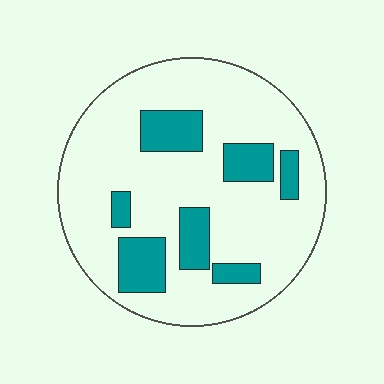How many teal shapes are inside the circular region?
7.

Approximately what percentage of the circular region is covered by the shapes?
Approximately 20%.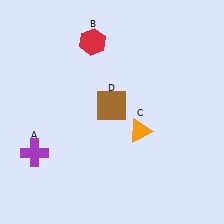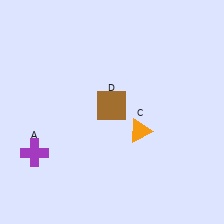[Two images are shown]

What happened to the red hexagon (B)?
The red hexagon (B) was removed in Image 2. It was in the top-left area of Image 1.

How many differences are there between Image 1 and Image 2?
There is 1 difference between the two images.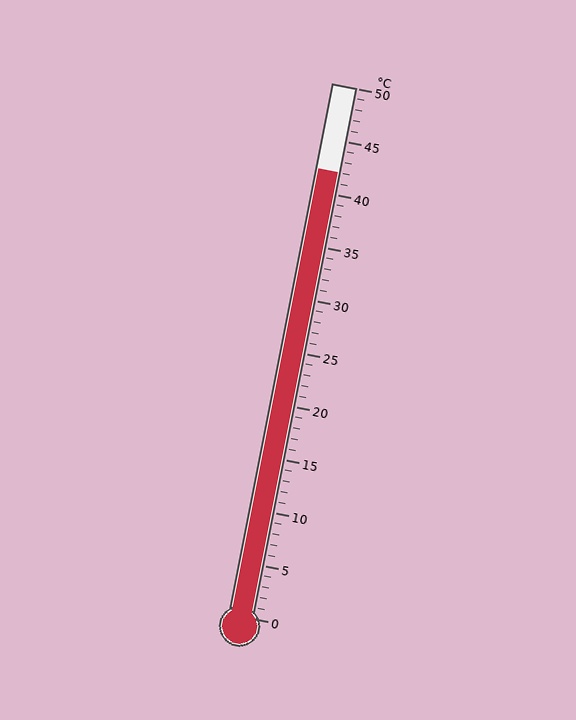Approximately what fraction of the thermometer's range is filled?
The thermometer is filled to approximately 85% of its range.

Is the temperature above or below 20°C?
The temperature is above 20°C.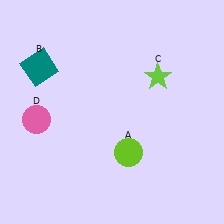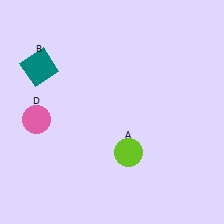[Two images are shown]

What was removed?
The lime star (C) was removed in Image 2.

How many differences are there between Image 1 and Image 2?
There is 1 difference between the two images.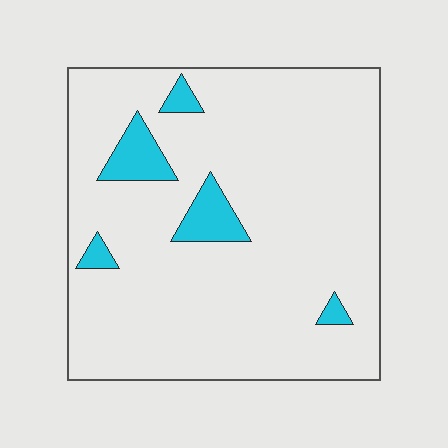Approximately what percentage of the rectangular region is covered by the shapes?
Approximately 10%.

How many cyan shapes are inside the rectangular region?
5.